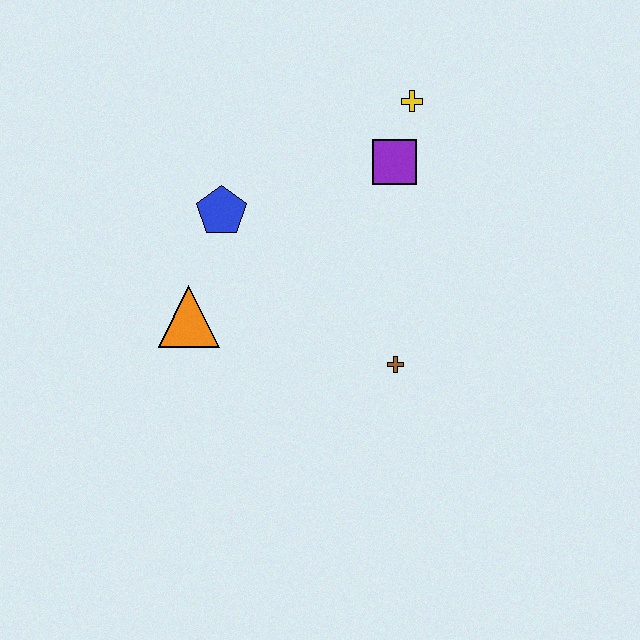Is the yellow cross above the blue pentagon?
Yes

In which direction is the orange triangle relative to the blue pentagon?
The orange triangle is below the blue pentagon.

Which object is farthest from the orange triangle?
The yellow cross is farthest from the orange triangle.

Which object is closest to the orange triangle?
The blue pentagon is closest to the orange triangle.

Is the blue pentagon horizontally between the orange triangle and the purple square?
Yes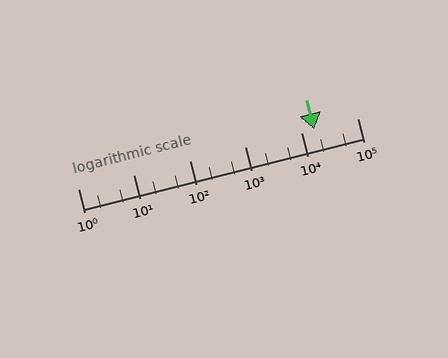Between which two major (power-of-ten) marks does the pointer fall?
The pointer is between 10000 and 100000.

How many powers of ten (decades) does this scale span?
The scale spans 5 decades, from 1 to 100000.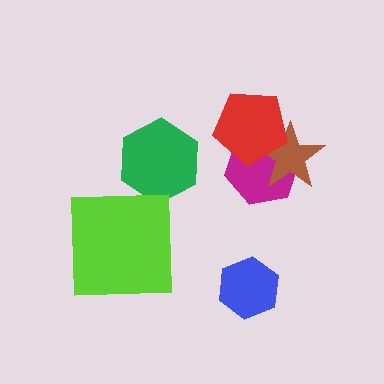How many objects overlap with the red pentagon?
2 objects overlap with the red pentagon.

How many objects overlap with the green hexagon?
0 objects overlap with the green hexagon.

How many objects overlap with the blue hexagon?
0 objects overlap with the blue hexagon.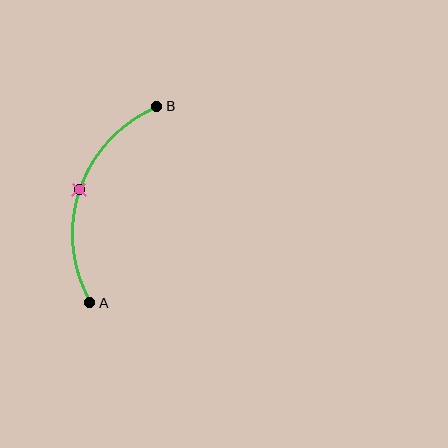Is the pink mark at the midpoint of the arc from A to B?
Yes. The pink mark lies on the arc at equal arc-length from both A and B — it is the arc midpoint.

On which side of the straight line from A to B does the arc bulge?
The arc bulges to the left of the straight line connecting A and B.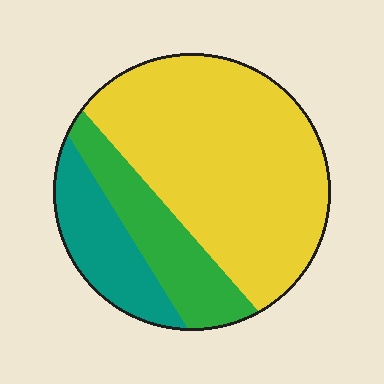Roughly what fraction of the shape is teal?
Teal takes up about one sixth (1/6) of the shape.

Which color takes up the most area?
Yellow, at roughly 65%.